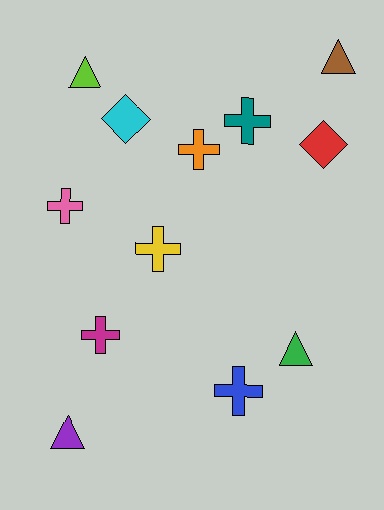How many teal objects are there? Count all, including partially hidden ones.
There is 1 teal object.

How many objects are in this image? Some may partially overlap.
There are 12 objects.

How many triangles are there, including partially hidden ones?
There are 4 triangles.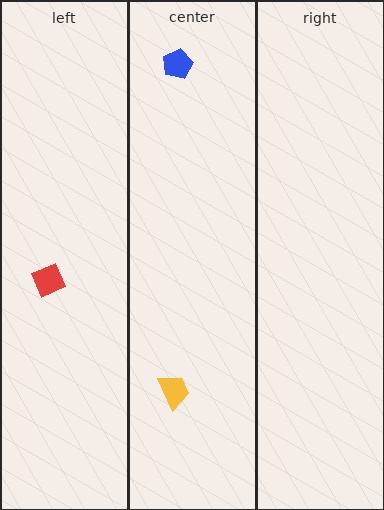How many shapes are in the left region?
1.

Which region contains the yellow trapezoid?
The center region.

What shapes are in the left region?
The red diamond.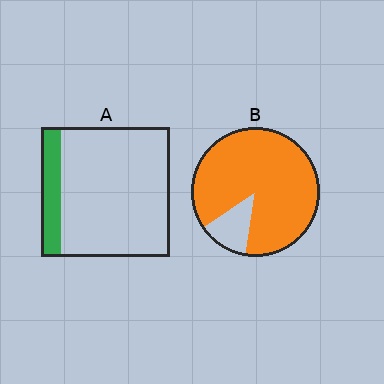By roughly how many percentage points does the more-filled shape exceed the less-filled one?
By roughly 70 percentage points (B over A).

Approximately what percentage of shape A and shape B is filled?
A is approximately 15% and B is approximately 85%.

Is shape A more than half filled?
No.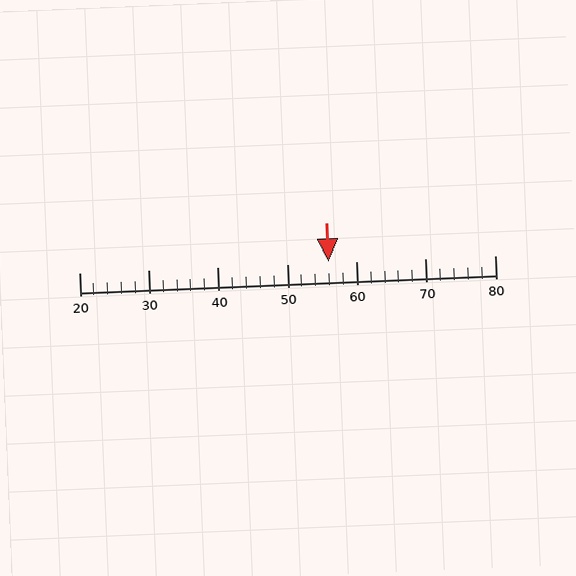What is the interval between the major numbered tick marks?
The major tick marks are spaced 10 units apart.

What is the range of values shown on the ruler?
The ruler shows values from 20 to 80.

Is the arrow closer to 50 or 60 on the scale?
The arrow is closer to 60.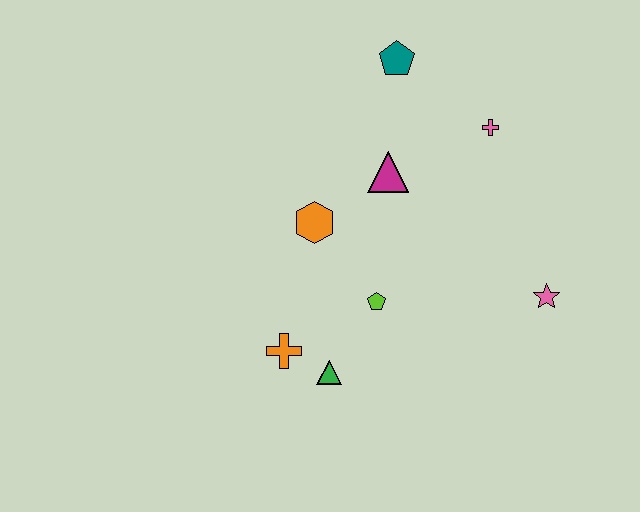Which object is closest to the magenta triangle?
The orange hexagon is closest to the magenta triangle.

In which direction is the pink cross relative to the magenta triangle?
The pink cross is to the right of the magenta triangle.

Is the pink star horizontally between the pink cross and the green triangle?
No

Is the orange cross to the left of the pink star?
Yes